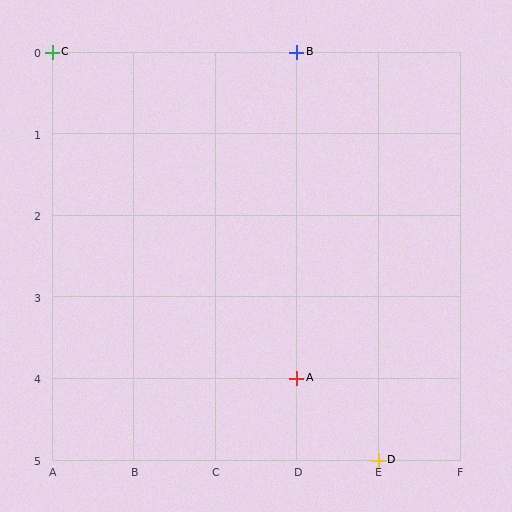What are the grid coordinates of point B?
Point B is at grid coordinates (D, 0).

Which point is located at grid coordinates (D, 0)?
Point B is at (D, 0).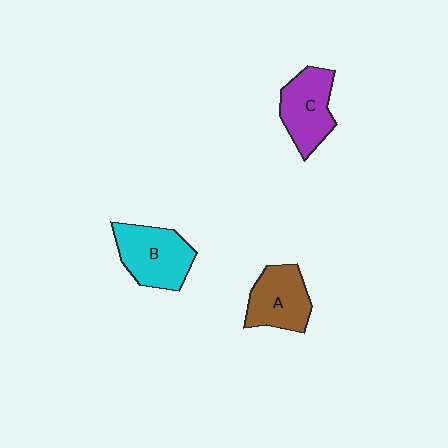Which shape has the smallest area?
Shape A (brown).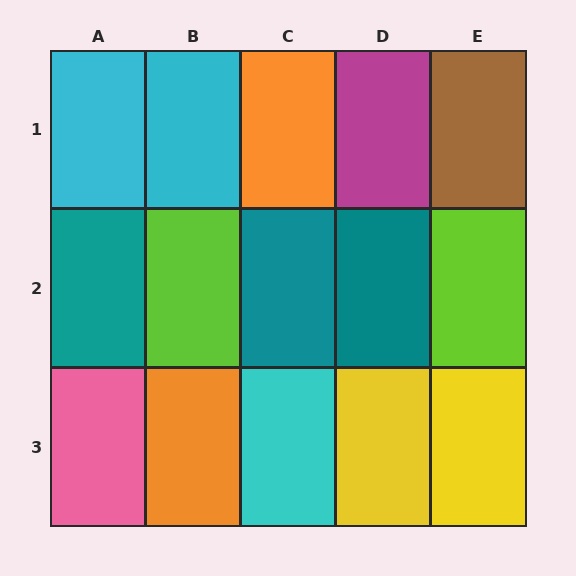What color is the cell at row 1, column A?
Cyan.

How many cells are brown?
1 cell is brown.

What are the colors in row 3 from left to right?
Pink, orange, cyan, yellow, yellow.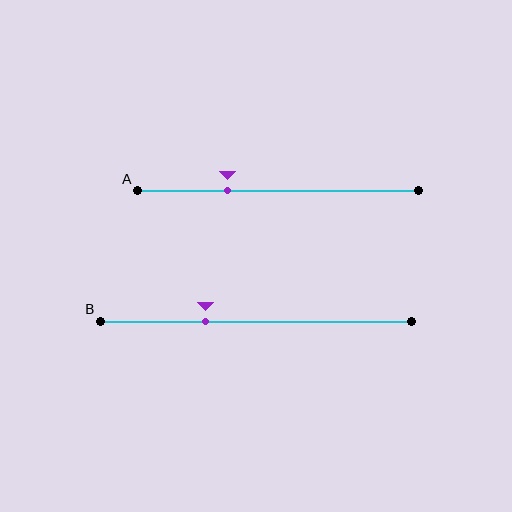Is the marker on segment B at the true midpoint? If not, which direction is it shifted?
No, the marker on segment B is shifted to the left by about 16% of the segment length.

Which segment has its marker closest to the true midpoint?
Segment B has its marker closest to the true midpoint.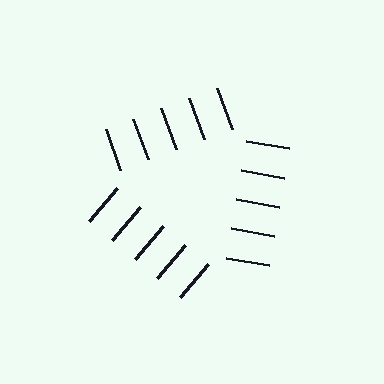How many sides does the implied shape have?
3 sides — the line-ends trace a triangle.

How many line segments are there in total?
15 — 5 along each of the 3 edges.